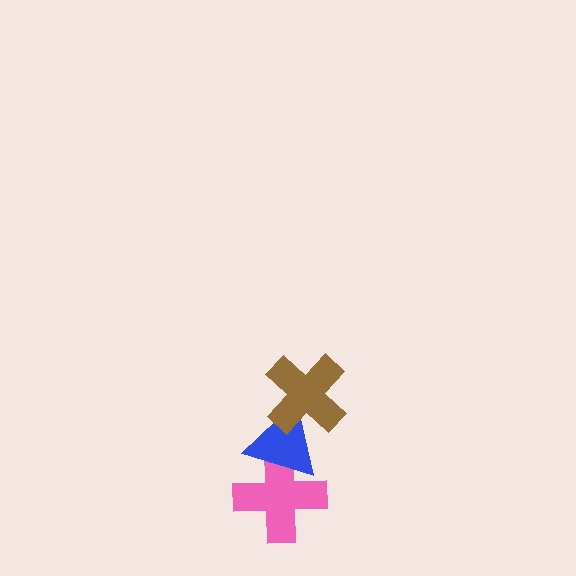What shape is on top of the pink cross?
The blue triangle is on top of the pink cross.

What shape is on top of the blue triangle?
The brown cross is on top of the blue triangle.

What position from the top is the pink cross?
The pink cross is 3rd from the top.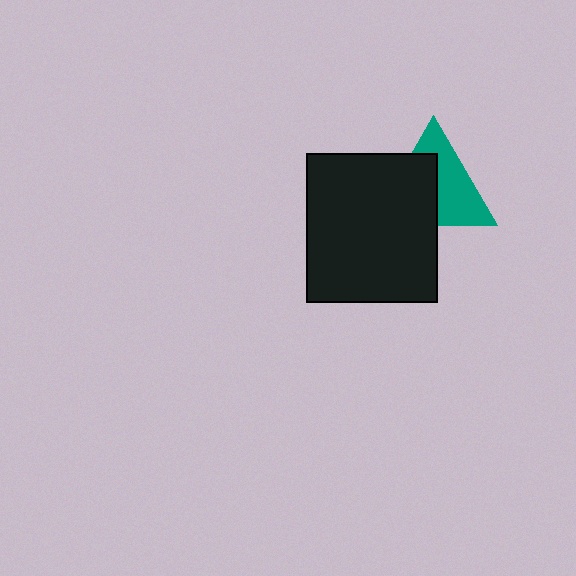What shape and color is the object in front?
The object in front is a black rectangle.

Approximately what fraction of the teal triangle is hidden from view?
Roughly 48% of the teal triangle is hidden behind the black rectangle.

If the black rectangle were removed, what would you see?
You would see the complete teal triangle.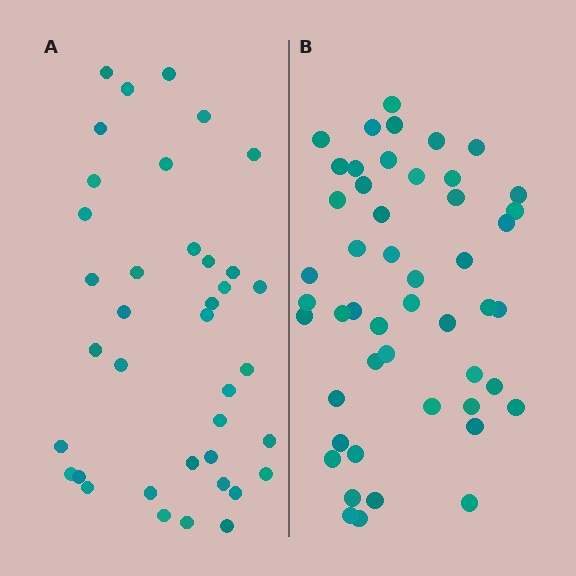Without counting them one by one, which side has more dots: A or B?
Region B (the right region) has more dots.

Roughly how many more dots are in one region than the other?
Region B has roughly 12 or so more dots than region A.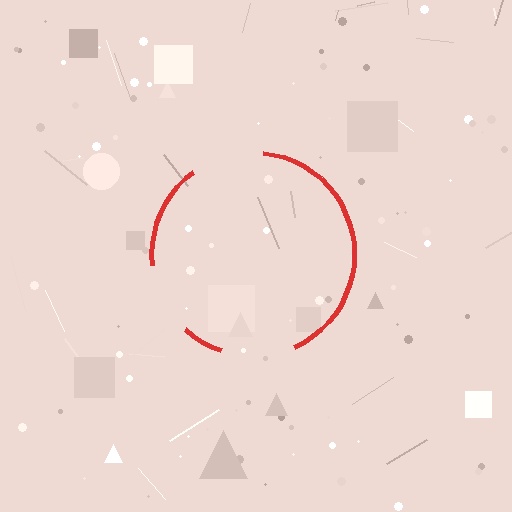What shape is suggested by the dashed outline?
The dashed outline suggests a circle.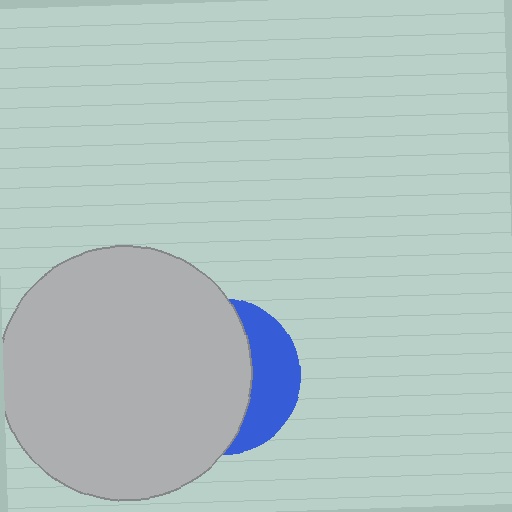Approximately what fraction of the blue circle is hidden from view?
Roughly 68% of the blue circle is hidden behind the light gray circle.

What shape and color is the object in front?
The object in front is a light gray circle.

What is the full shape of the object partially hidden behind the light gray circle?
The partially hidden object is a blue circle.